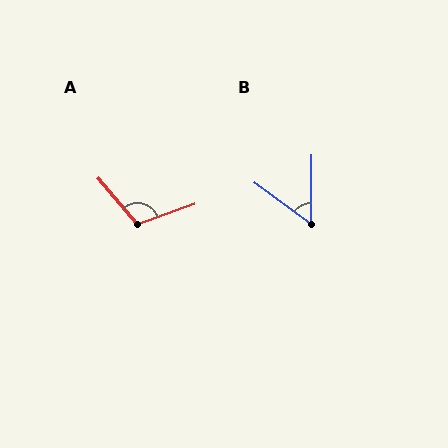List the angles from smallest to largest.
B (54°), A (110°).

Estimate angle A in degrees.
Approximately 110 degrees.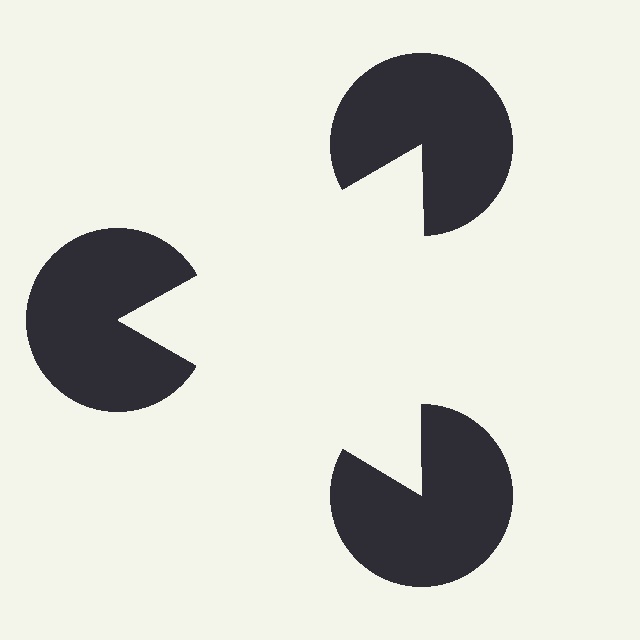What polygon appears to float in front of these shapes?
An illusory triangle — its edges are inferred from the aligned wedge cuts in the pac-man discs, not physically drawn.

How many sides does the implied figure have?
3 sides.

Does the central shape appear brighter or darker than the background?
It typically appears slightly brighter than the background, even though no actual brightness change is drawn.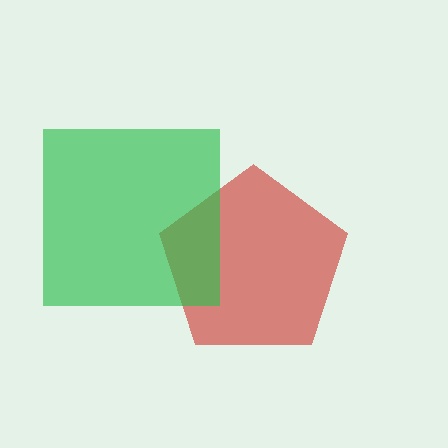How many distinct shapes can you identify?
There are 2 distinct shapes: a red pentagon, a green square.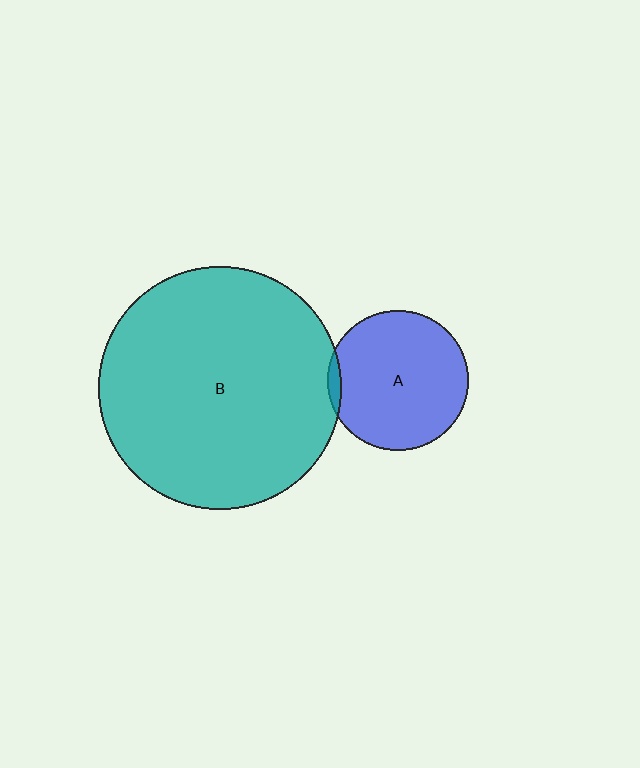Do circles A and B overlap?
Yes.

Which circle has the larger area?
Circle B (teal).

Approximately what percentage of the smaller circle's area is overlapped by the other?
Approximately 5%.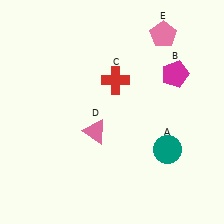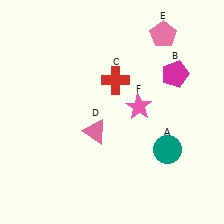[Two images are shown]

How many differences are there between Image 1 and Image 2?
There is 1 difference between the two images.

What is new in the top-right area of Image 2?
A pink star (F) was added in the top-right area of Image 2.